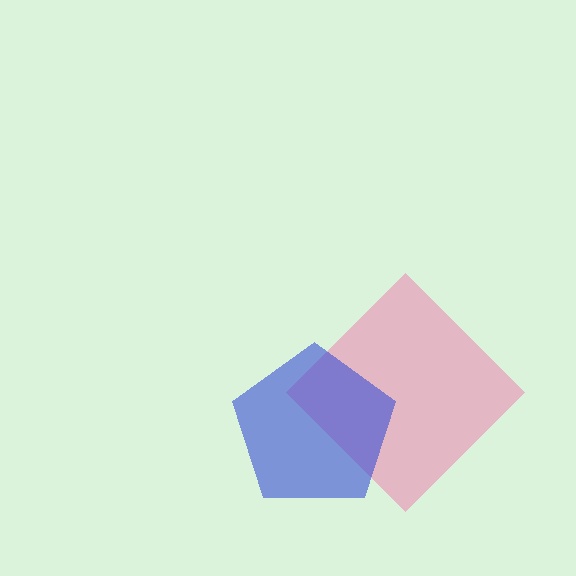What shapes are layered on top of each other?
The layered shapes are: a pink diamond, a blue pentagon.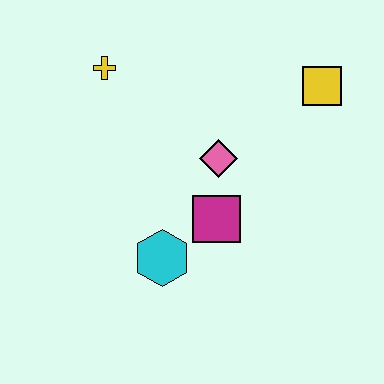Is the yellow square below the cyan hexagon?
No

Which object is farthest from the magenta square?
The yellow cross is farthest from the magenta square.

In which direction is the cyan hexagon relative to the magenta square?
The cyan hexagon is to the left of the magenta square.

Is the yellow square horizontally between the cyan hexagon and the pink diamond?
No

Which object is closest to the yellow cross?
The pink diamond is closest to the yellow cross.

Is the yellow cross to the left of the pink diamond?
Yes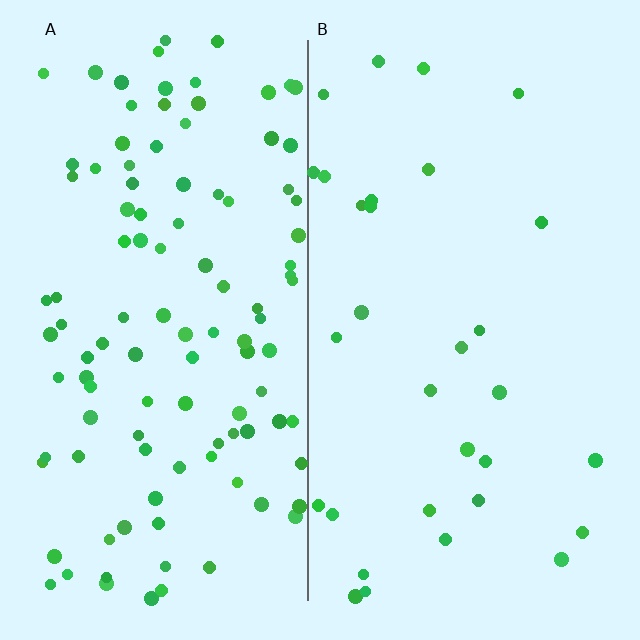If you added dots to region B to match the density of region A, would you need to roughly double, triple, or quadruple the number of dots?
Approximately quadruple.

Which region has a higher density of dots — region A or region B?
A (the left).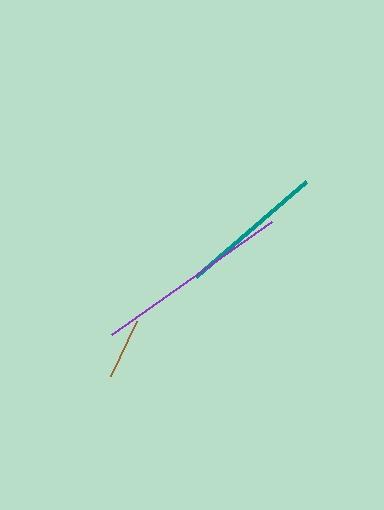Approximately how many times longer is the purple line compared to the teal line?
The purple line is approximately 1.4 times the length of the teal line.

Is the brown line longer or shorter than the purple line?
The purple line is longer than the brown line.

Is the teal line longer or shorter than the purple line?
The purple line is longer than the teal line.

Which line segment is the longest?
The purple line is the longest at approximately 196 pixels.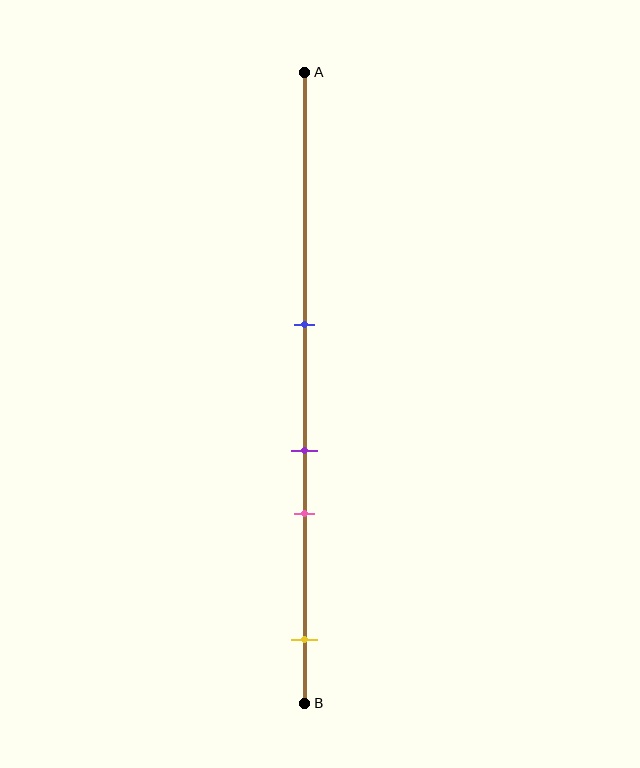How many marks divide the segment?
There are 4 marks dividing the segment.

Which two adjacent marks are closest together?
The purple and pink marks are the closest adjacent pair.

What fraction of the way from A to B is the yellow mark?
The yellow mark is approximately 90% (0.9) of the way from A to B.